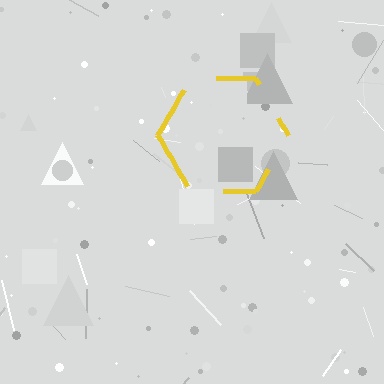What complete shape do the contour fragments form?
The contour fragments form a hexagon.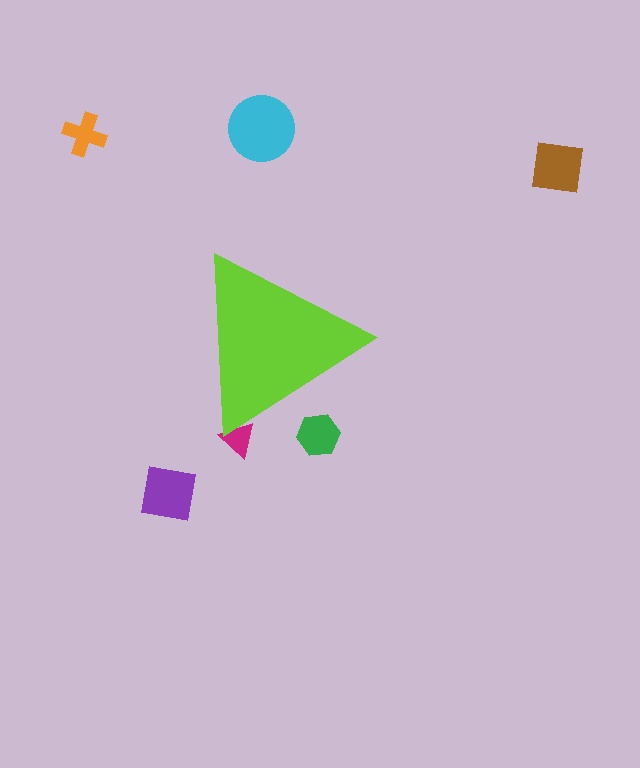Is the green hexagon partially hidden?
Yes, the green hexagon is partially hidden behind the lime triangle.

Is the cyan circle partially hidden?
No, the cyan circle is fully visible.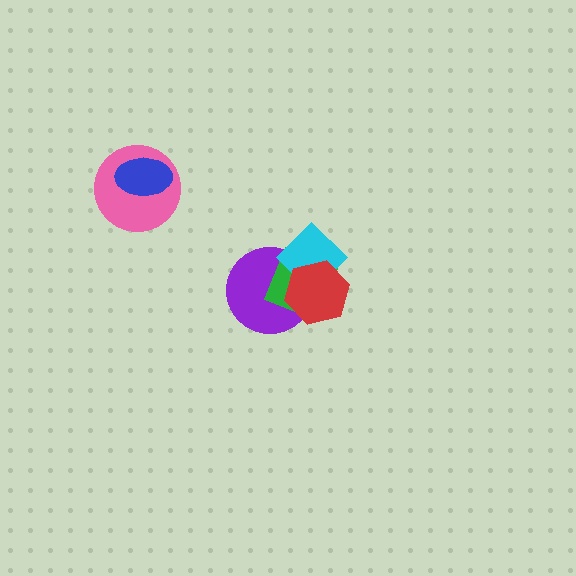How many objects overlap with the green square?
3 objects overlap with the green square.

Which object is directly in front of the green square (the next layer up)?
The cyan diamond is directly in front of the green square.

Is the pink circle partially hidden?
Yes, it is partially covered by another shape.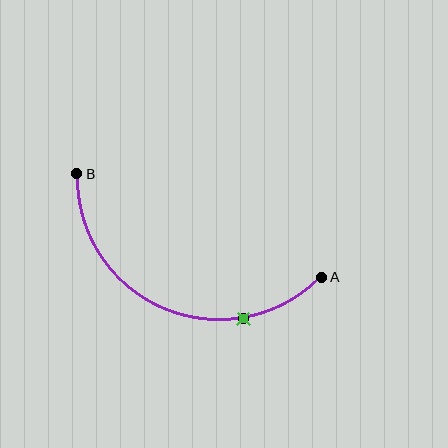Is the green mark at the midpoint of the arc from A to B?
No. The green mark lies on the arc but is closer to endpoint A. The arc midpoint would be at the point on the curve equidistant along the arc from both A and B.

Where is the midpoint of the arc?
The arc midpoint is the point on the curve farthest from the straight line joining A and B. It sits below that line.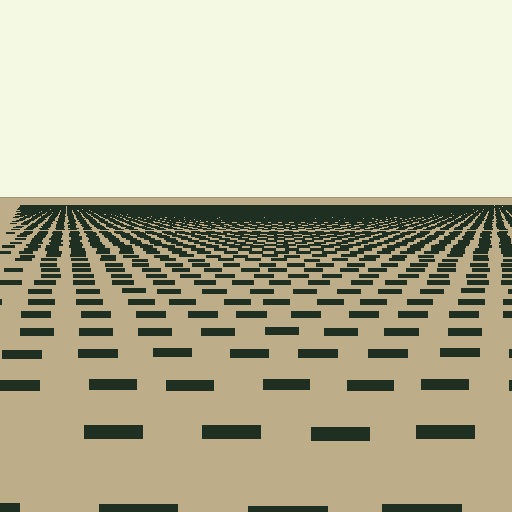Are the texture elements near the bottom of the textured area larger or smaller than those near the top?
Larger. Near the bottom, elements are closer to the viewer and appear at a bigger on-screen size.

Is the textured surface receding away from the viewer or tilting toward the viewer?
The surface is receding away from the viewer. Texture elements get smaller and denser toward the top.